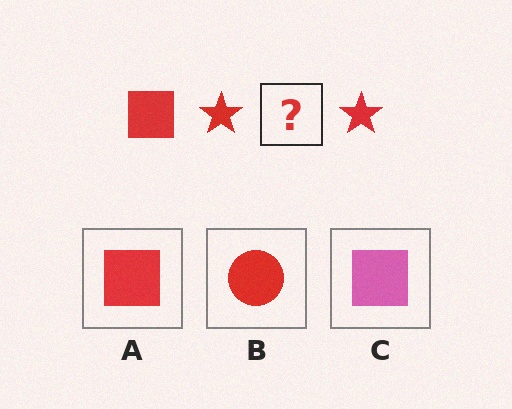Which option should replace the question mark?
Option A.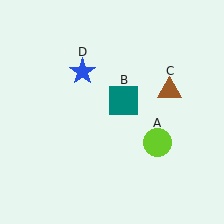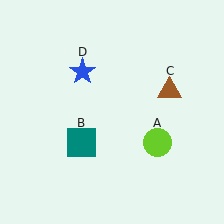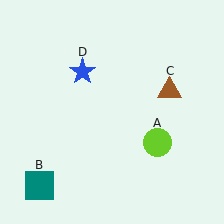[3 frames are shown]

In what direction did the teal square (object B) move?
The teal square (object B) moved down and to the left.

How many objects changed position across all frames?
1 object changed position: teal square (object B).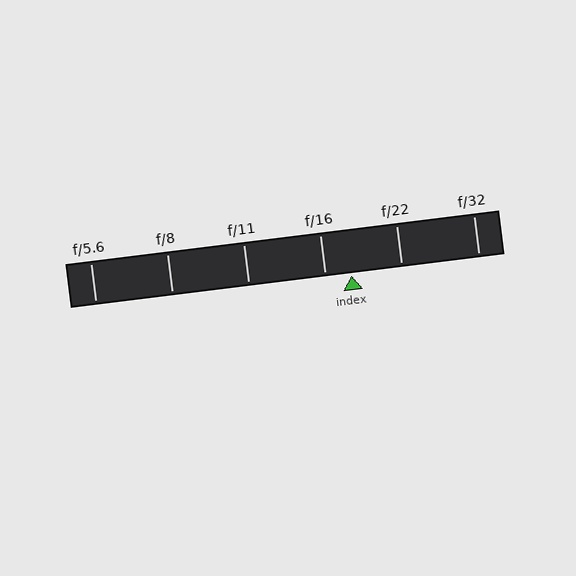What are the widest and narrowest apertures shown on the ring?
The widest aperture shown is f/5.6 and the narrowest is f/32.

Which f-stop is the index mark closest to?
The index mark is closest to f/16.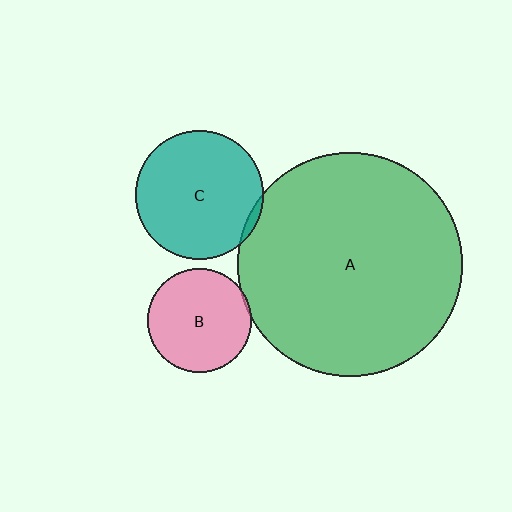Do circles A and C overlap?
Yes.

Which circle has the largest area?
Circle A (green).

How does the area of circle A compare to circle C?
Approximately 3.0 times.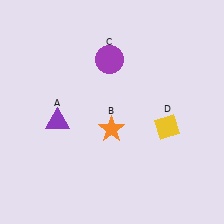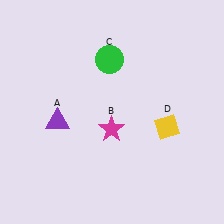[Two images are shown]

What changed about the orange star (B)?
In Image 1, B is orange. In Image 2, it changed to magenta.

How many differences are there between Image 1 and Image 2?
There are 2 differences between the two images.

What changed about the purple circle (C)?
In Image 1, C is purple. In Image 2, it changed to green.